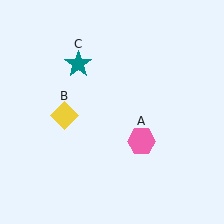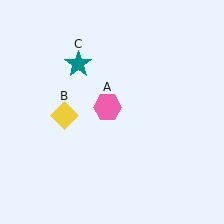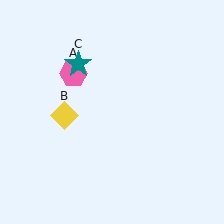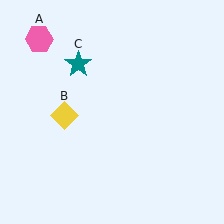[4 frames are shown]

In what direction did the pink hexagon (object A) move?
The pink hexagon (object A) moved up and to the left.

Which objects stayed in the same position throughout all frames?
Yellow diamond (object B) and teal star (object C) remained stationary.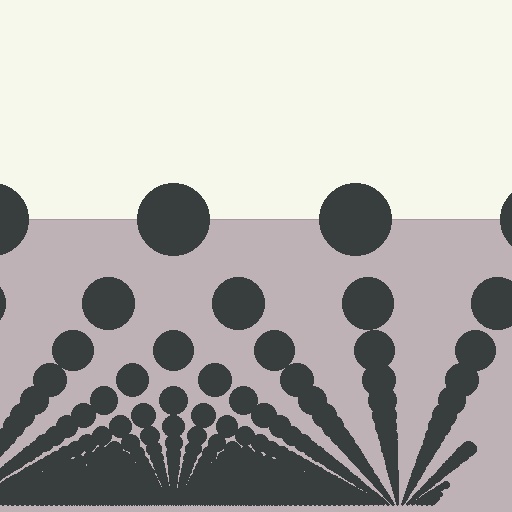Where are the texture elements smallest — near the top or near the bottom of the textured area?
Near the bottom.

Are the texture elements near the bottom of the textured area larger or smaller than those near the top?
Smaller. The gradient is inverted — elements near the bottom are smaller and denser.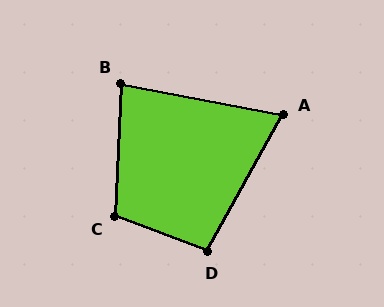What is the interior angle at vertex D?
Approximately 98 degrees (obtuse).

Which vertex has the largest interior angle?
C, at approximately 108 degrees.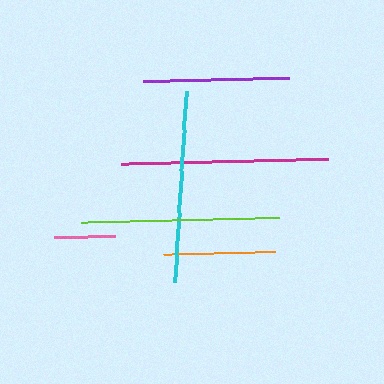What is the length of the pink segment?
The pink segment is approximately 61 pixels long.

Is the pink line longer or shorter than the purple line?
The purple line is longer than the pink line.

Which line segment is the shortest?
The pink line is the shortest at approximately 61 pixels.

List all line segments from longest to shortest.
From longest to shortest: magenta, lime, cyan, purple, orange, pink.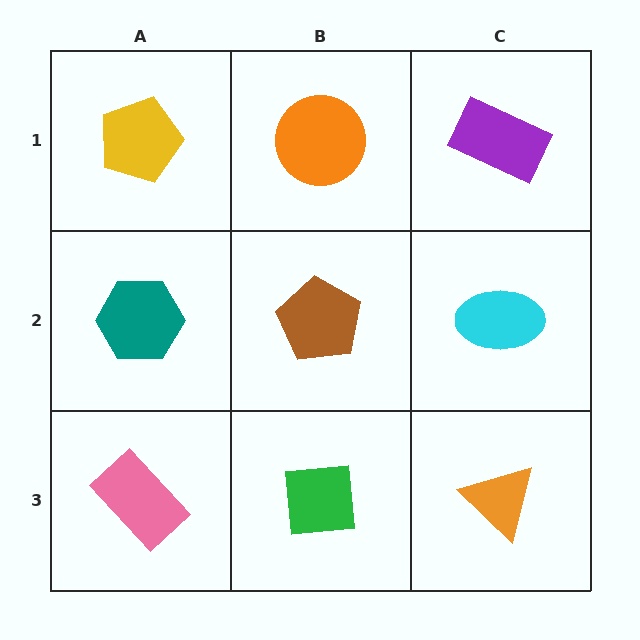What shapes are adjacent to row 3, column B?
A brown pentagon (row 2, column B), a pink rectangle (row 3, column A), an orange triangle (row 3, column C).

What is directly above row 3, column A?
A teal hexagon.